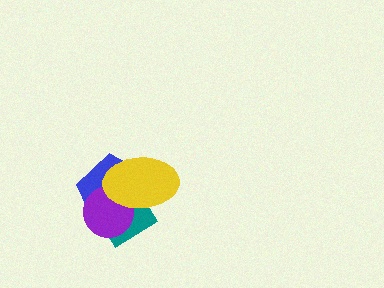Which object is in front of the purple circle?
The yellow ellipse is in front of the purple circle.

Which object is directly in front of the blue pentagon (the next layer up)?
The teal diamond is directly in front of the blue pentagon.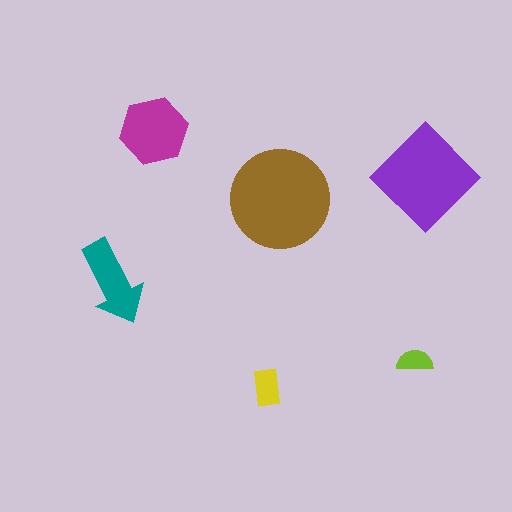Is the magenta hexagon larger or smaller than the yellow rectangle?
Larger.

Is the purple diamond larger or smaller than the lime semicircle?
Larger.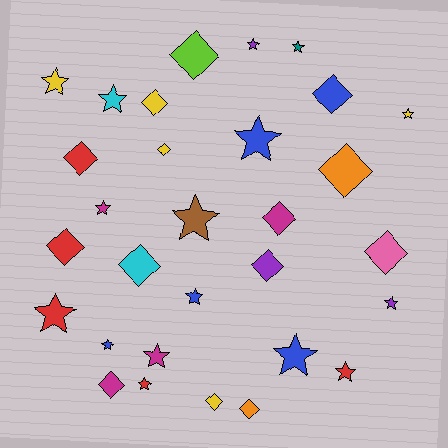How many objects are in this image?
There are 30 objects.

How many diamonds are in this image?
There are 14 diamonds.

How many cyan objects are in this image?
There are 2 cyan objects.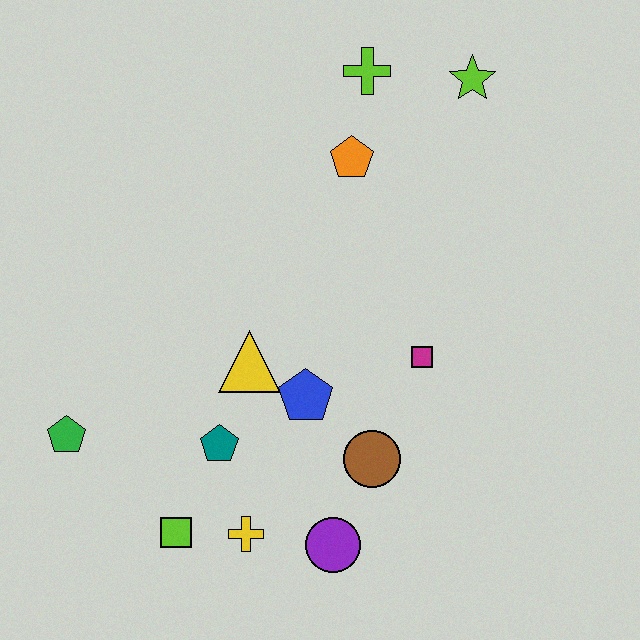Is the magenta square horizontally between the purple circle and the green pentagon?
No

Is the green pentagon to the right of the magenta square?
No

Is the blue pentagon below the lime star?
Yes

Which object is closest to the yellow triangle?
The blue pentagon is closest to the yellow triangle.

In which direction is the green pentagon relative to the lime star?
The green pentagon is to the left of the lime star.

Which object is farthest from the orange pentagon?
The lime square is farthest from the orange pentagon.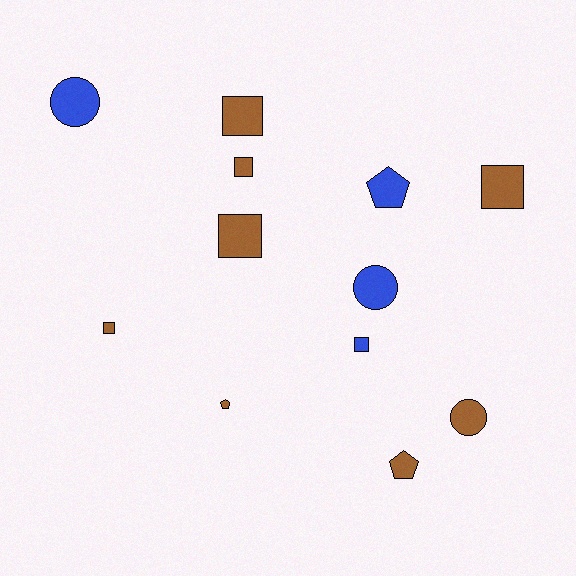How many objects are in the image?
There are 12 objects.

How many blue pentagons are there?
There is 1 blue pentagon.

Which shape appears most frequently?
Square, with 6 objects.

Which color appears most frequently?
Brown, with 8 objects.